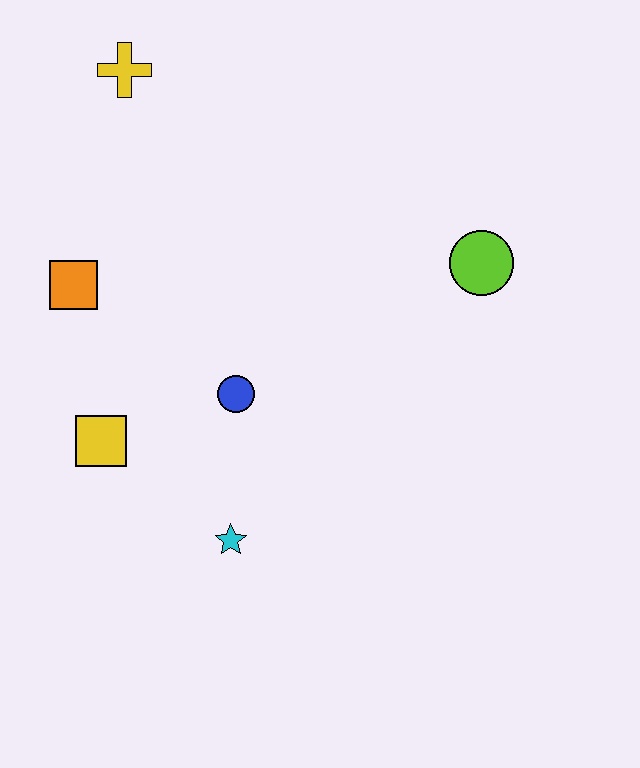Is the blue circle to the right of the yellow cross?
Yes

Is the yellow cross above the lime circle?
Yes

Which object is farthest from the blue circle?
The yellow cross is farthest from the blue circle.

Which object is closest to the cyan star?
The blue circle is closest to the cyan star.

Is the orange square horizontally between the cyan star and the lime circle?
No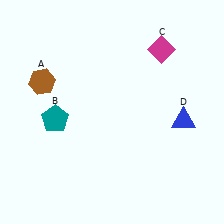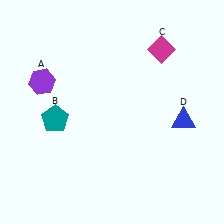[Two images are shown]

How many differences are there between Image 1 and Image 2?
There is 1 difference between the two images.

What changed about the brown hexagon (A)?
In Image 1, A is brown. In Image 2, it changed to purple.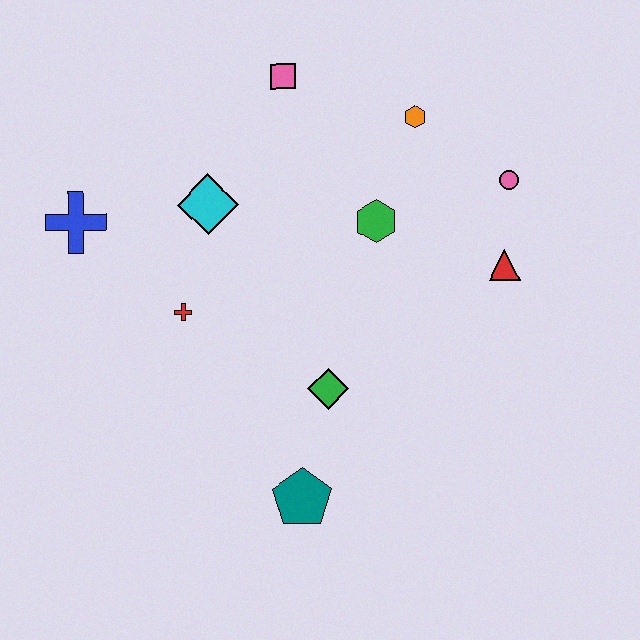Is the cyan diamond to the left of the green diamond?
Yes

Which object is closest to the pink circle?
The red triangle is closest to the pink circle.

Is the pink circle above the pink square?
No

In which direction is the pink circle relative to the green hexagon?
The pink circle is to the right of the green hexagon.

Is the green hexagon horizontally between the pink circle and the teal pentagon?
Yes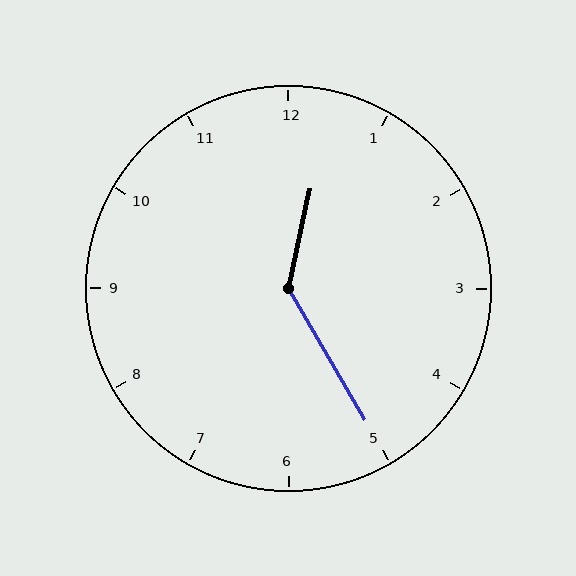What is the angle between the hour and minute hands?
Approximately 138 degrees.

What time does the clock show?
12:25.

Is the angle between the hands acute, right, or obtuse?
It is obtuse.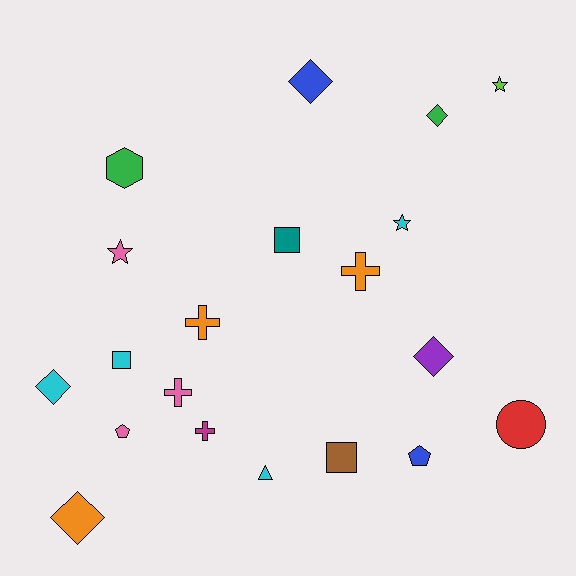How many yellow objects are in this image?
There are no yellow objects.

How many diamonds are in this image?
There are 5 diamonds.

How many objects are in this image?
There are 20 objects.